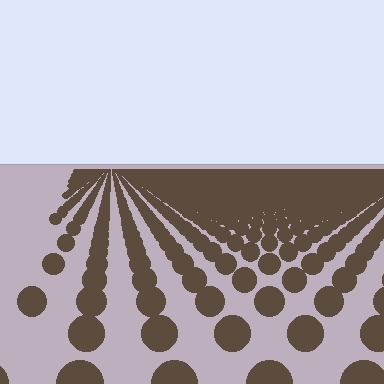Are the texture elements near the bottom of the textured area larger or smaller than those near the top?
Larger. Near the bottom, elements are closer to the viewer and appear at a bigger on-screen size.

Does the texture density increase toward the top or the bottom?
Density increases toward the top.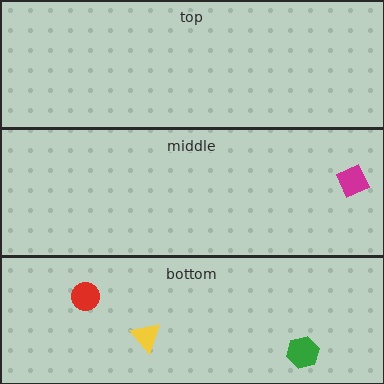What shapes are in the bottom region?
The yellow triangle, the red circle, the green hexagon.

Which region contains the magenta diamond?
The middle region.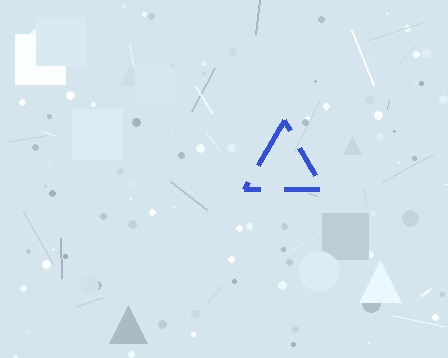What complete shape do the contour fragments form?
The contour fragments form a triangle.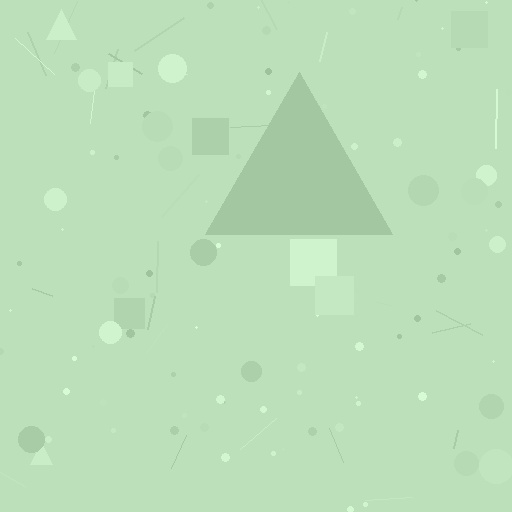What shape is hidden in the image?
A triangle is hidden in the image.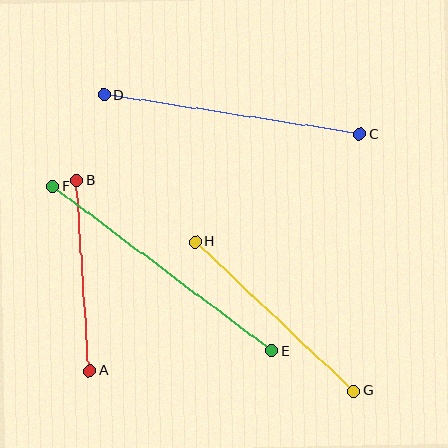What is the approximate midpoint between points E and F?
The midpoint is at approximately (163, 269) pixels.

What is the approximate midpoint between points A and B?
The midpoint is at approximately (83, 276) pixels.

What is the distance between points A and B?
The distance is approximately 190 pixels.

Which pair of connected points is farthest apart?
Points E and F are farthest apart.